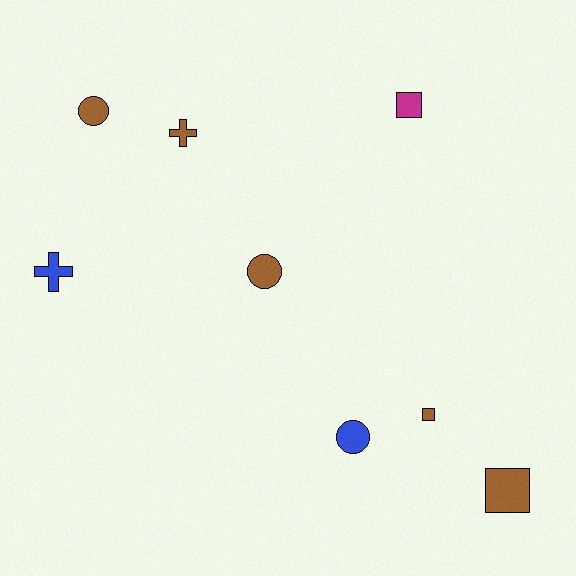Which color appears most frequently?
Brown, with 5 objects.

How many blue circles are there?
There is 1 blue circle.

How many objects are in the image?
There are 8 objects.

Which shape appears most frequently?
Square, with 3 objects.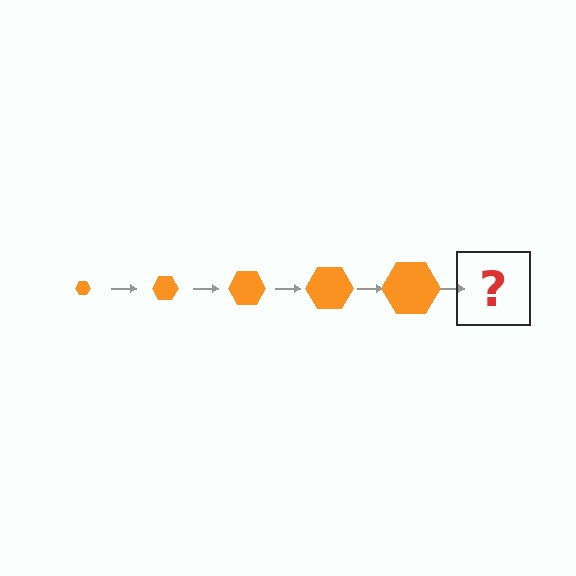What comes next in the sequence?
The next element should be an orange hexagon, larger than the previous one.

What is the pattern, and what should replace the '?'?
The pattern is that the hexagon gets progressively larger each step. The '?' should be an orange hexagon, larger than the previous one.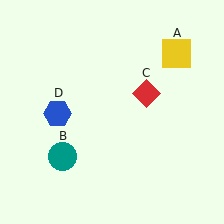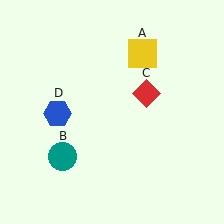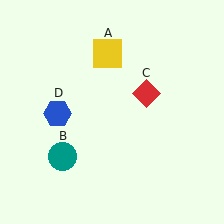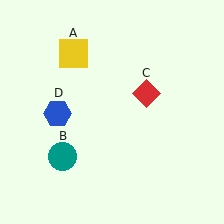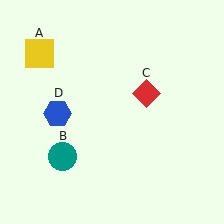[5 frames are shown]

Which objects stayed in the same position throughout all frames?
Teal circle (object B) and red diamond (object C) and blue hexagon (object D) remained stationary.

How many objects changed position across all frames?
1 object changed position: yellow square (object A).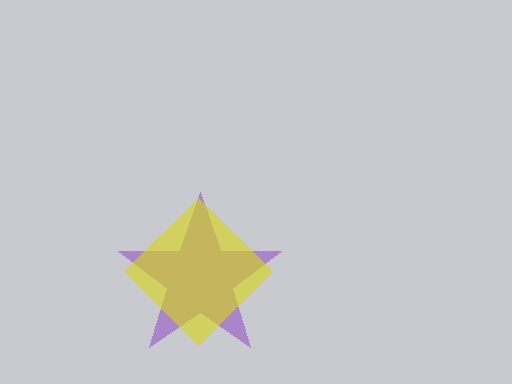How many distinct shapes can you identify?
There are 2 distinct shapes: a purple star, a yellow diamond.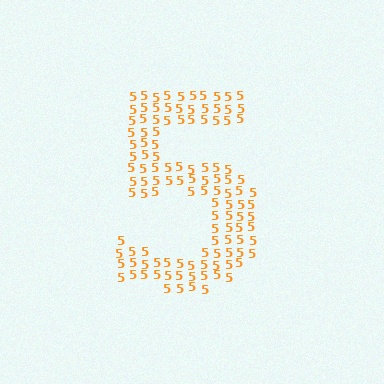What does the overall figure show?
The overall figure shows the digit 5.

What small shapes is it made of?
It is made of small digit 5's.